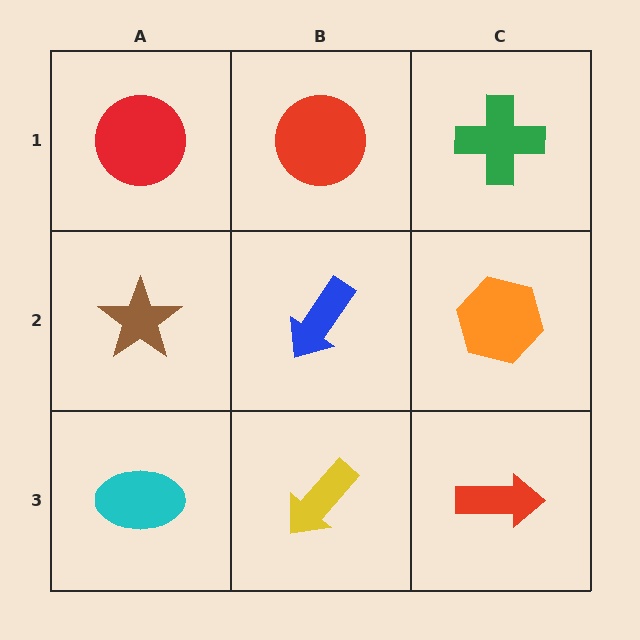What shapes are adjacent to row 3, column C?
An orange hexagon (row 2, column C), a yellow arrow (row 3, column B).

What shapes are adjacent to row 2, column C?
A green cross (row 1, column C), a red arrow (row 3, column C), a blue arrow (row 2, column B).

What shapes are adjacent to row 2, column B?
A red circle (row 1, column B), a yellow arrow (row 3, column B), a brown star (row 2, column A), an orange hexagon (row 2, column C).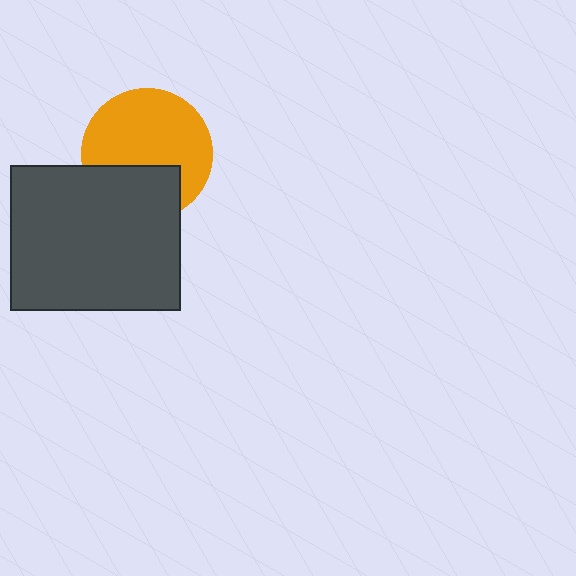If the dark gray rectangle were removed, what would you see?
You would see the complete orange circle.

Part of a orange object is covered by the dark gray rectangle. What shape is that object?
It is a circle.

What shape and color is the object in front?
The object in front is a dark gray rectangle.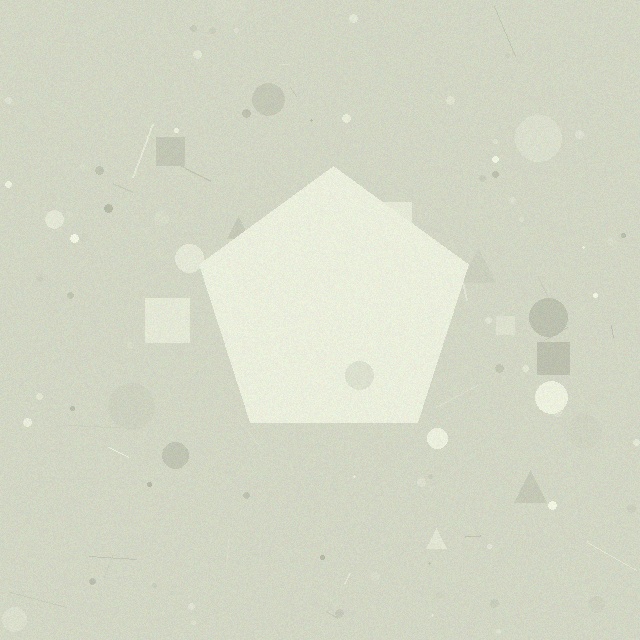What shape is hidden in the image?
A pentagon is hidden in the image.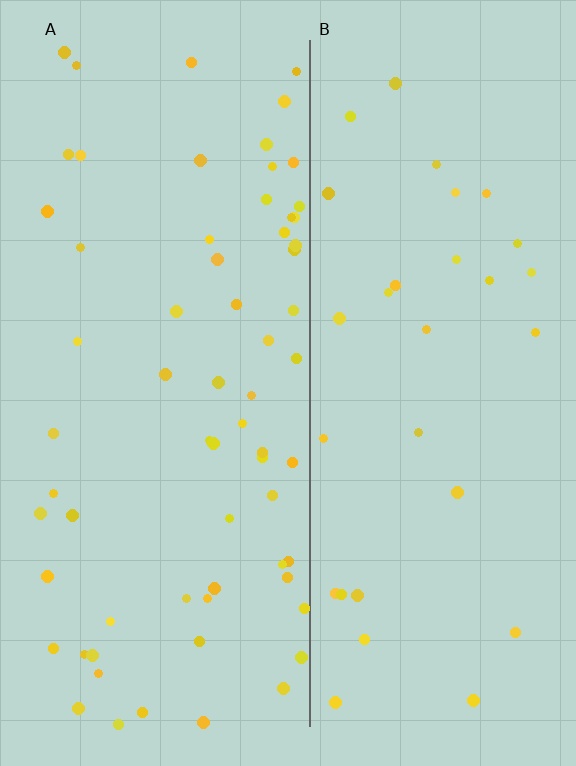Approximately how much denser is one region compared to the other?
Approximately 2.1× — region A over region B.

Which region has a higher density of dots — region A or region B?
A (the left).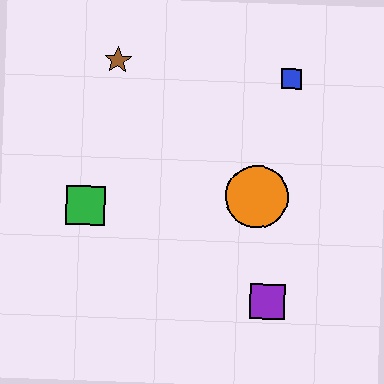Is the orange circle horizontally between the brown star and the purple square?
Yes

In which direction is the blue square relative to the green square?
The blue square is to the right of the green square.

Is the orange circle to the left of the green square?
No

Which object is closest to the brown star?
The green square is closest to the brown star.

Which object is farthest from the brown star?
The purple square is farthest from the brown star.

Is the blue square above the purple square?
Yes